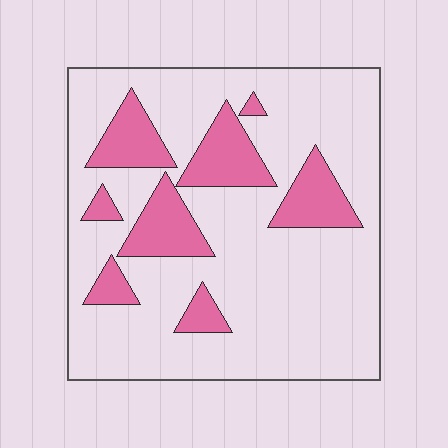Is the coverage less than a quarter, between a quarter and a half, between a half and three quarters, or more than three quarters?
Less than a quarter.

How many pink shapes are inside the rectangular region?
8.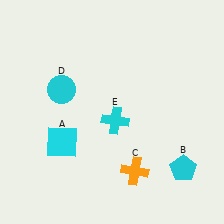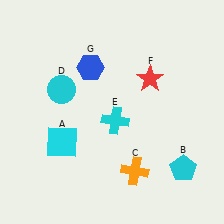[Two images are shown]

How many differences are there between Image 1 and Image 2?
There are 2 differences between the two images.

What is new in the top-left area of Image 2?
A blue hexagon (G) was added in the top-left area of Image 2.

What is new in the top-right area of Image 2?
A red star (F) was added in the top-right area of Image 2.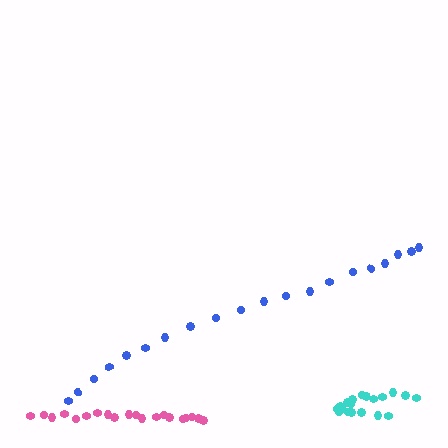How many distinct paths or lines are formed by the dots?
There are 3 distinct paths.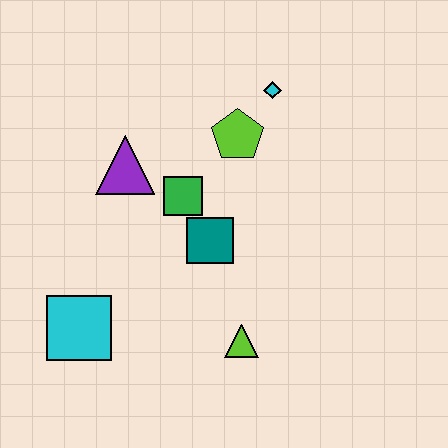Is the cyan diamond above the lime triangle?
Yes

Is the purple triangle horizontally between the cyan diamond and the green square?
No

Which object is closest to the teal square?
The green square is closest to the teal square.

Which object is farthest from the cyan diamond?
The cyan square is farthest from the cyan diamond.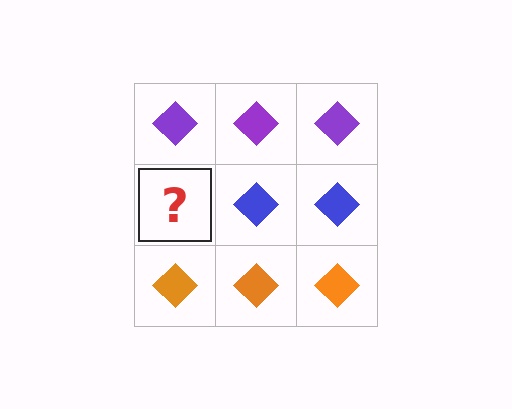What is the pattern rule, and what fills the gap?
The rule is that each row has a consistent color. The gap should be filled with a blue diamond.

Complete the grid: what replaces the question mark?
The question mark should be replaced with a blue diamond.